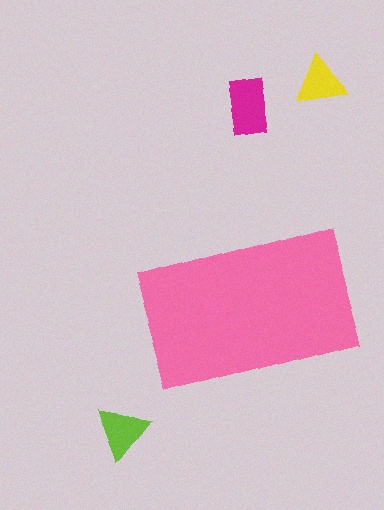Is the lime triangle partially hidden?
No, the lime triangle is fully visible.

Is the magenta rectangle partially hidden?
No, the magenta rectangle is fully visible.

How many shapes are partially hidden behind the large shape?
0 shapes are partially hidden.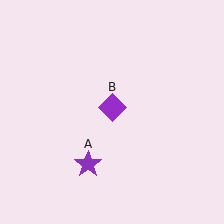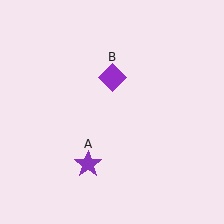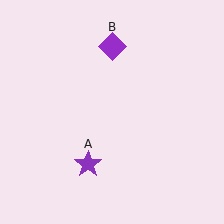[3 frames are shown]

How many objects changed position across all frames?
1 object changed position: purple diamond (object B).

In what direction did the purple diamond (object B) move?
The purple diamond (object B) moved up.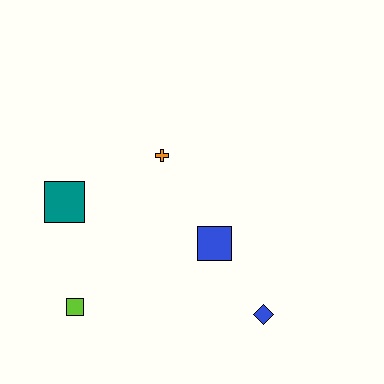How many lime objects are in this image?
There is 1 lime object.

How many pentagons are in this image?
There are no pentagons.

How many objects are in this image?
There are 5 objects.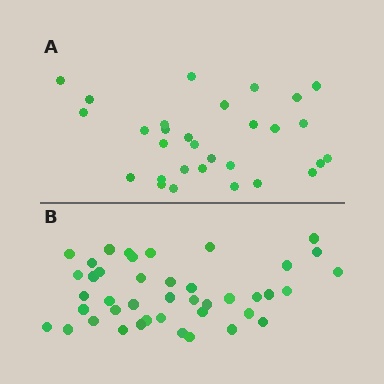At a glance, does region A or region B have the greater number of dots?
Region B (the bottom region) has more dots.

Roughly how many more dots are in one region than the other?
Region B has roughly 12 or so more dots than region A.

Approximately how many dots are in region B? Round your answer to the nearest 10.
About 40 dots. (The exact count is 42, which rounds to 40.)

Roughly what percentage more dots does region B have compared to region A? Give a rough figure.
About 40% more.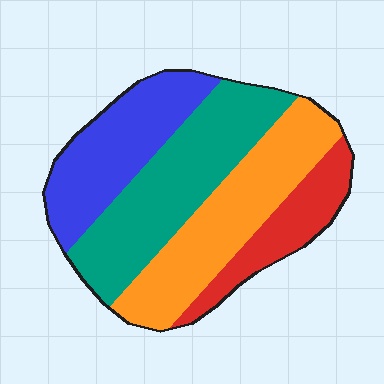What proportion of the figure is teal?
Teal covers about 30% of the figure.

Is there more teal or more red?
Teal.